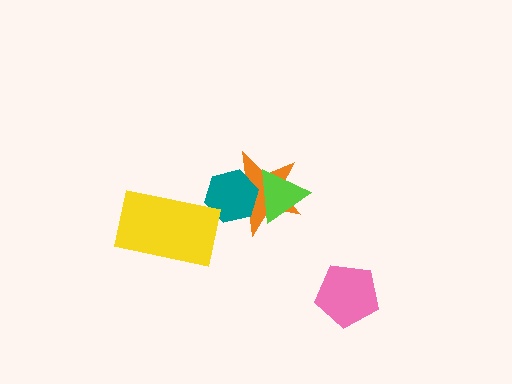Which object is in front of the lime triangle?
The teal hexagon is in front of the lime triangle.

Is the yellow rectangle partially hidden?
No, no other shape covers it.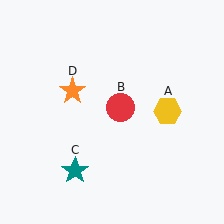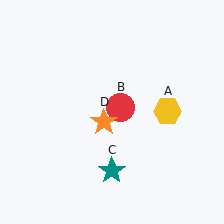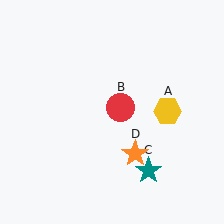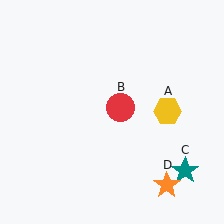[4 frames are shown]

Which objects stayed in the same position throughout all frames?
Yellow hexagon (object A) and red circle (object B) remained stationary.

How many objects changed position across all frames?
2 objects changed position: teal star (object C), orange star (object D).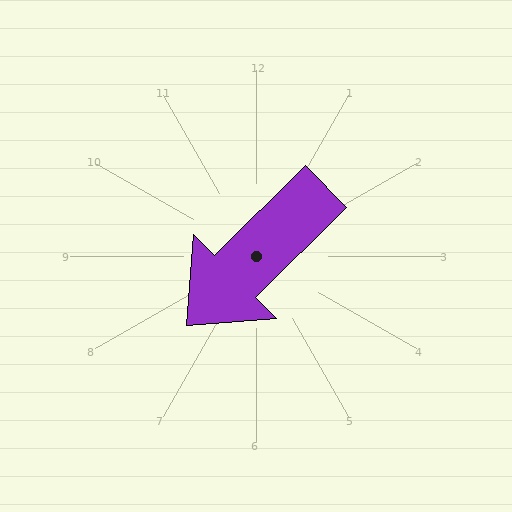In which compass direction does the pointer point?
Southwest.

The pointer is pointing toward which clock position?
Roughly 8 o'clock.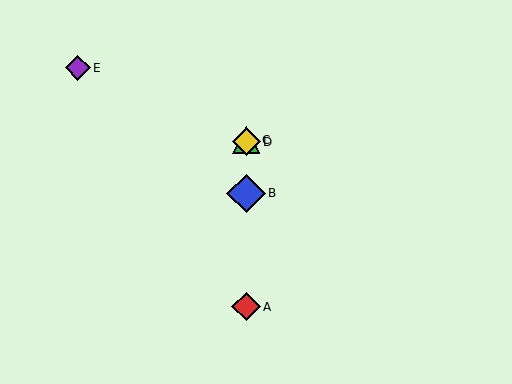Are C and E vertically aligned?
No, C is at x≈246 and E is at x≈78.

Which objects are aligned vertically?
Objects A, B, C, D are aligned vertically.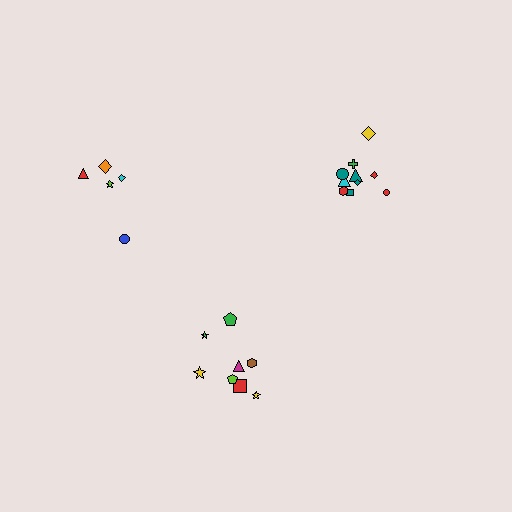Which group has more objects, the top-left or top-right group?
The top-right group.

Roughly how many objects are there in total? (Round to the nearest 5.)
Roughly 25 objects in total.